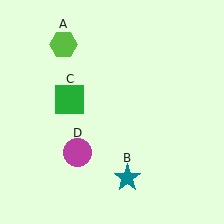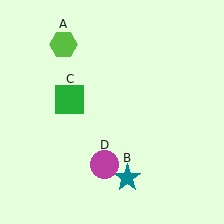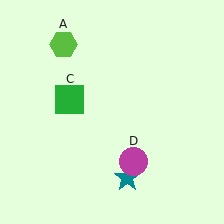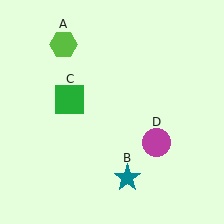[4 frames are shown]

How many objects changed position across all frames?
1 object changed position: magenta circle (object D).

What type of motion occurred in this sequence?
The magenta circle (object D) rotated counterclockwise around the center of the scene.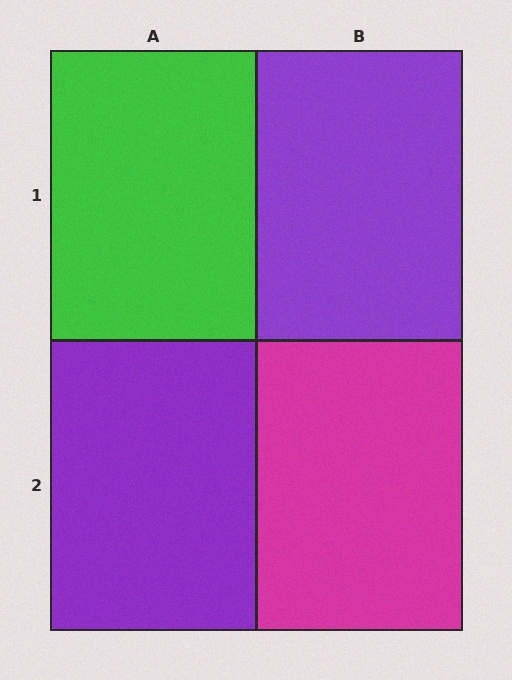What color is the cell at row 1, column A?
Green.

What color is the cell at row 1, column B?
Purple.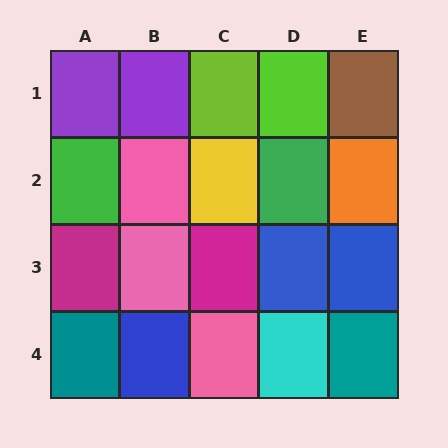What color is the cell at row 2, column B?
Pink.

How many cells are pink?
3 cells are pink.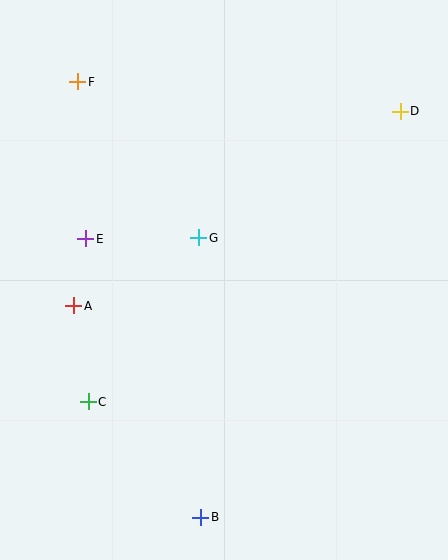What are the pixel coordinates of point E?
Point E is at (86, 239).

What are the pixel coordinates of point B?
Point B is at (201, 517).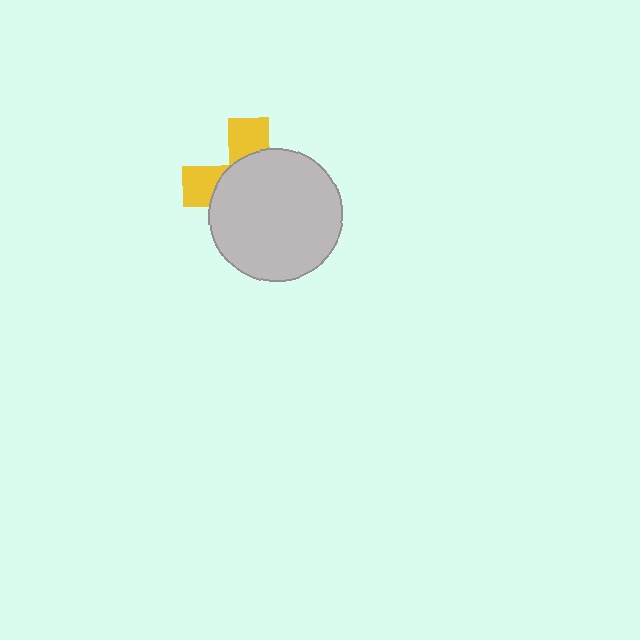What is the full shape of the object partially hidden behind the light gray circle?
The partially hidden object is a yellow cross.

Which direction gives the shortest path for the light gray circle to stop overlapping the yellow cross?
Moving toward the lower-right gives the shortest separation.